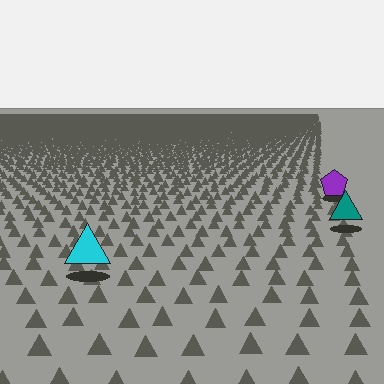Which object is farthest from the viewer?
The purple pentagon is farthest from the viewer. It appears smaller and the ground texture around it is denser.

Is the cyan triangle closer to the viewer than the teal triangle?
Yes. The cyan triangle is closer — you can tell from the texture gradient: the ground texture is coarser near it.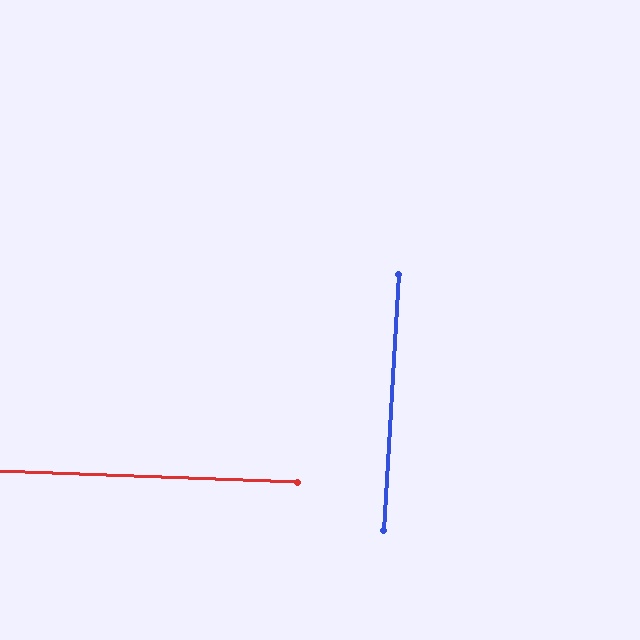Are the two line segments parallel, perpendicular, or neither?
Perpendicular — they meet at approximately 89°.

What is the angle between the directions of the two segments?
Approximately 89 degrees.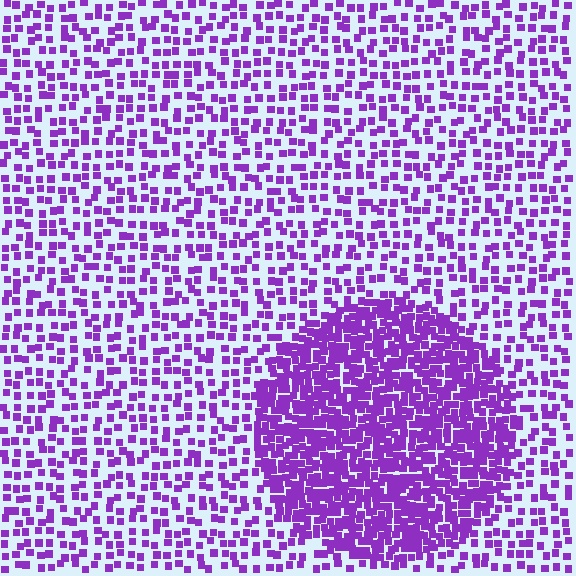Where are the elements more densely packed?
The elements are more densely packed inside the circle boundary.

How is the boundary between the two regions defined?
The boundary is defined by a change in element density (approximately 2.5x ratio). All elements are the same color, size, and shape.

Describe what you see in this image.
The image contains small purple elements arranged at two different densities. A circle-shaped region is visible where the elements are more densely packed than the surrounding area.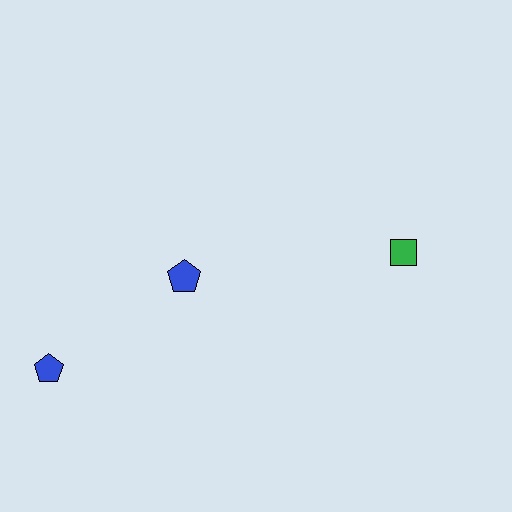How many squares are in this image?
There is 1 square.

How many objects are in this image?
There are 3 objects.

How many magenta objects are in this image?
There are no magenta objects.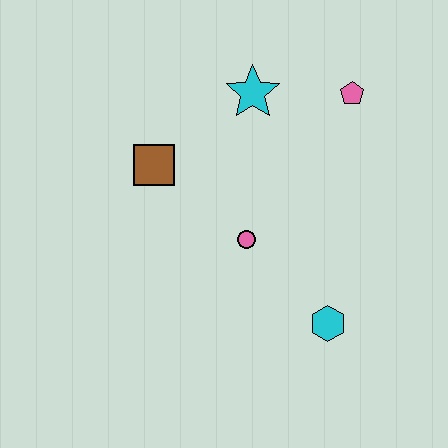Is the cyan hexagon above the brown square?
No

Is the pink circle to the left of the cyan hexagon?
Yes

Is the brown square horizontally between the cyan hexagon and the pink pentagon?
No